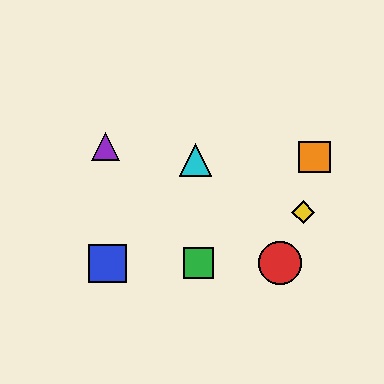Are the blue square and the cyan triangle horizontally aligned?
No, the blue square is at y≈263 and the cyan triangle is at y≈160.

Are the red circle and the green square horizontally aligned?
Yes, both are at y≈263.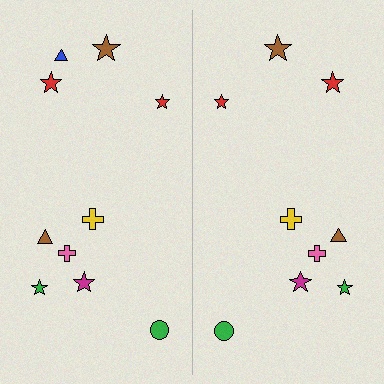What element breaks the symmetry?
A blue triangle is missing from the right side.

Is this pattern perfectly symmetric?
No, the pattern is not perfectly symmetric. A blue triangle is missing from the right side.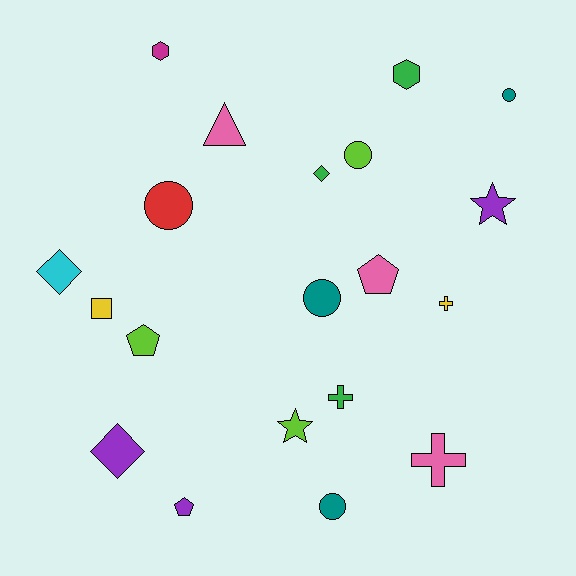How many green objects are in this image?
There are 3 green objects.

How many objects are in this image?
There are 20 objects.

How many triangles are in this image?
There is 1 triangle.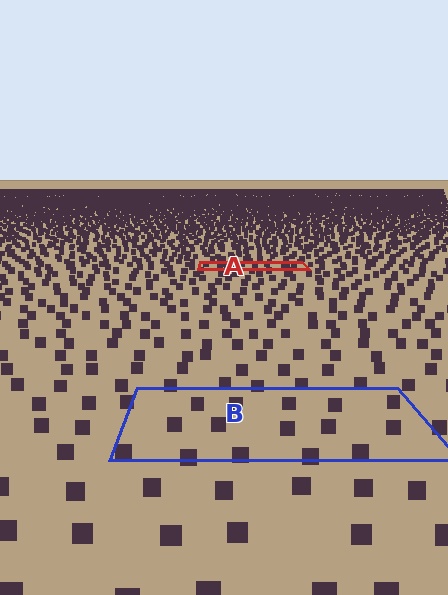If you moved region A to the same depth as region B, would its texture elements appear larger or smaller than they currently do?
They would appear larger. At a closer depth, the same texture elements are projected at a bigger on-screen size.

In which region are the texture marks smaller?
The texture marks are smaller in region A, because it is farther away.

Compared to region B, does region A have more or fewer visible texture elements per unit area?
Region A has more texture elements per unit area — they are packed more densely because it is farther away.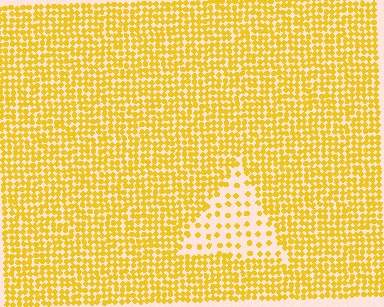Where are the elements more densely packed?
The elements are more densely packed outside the triangle boundary.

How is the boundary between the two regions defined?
The boundary is defined by a change in element density (approximately 2.8x ratio). All elements are the same color, size, and shape.